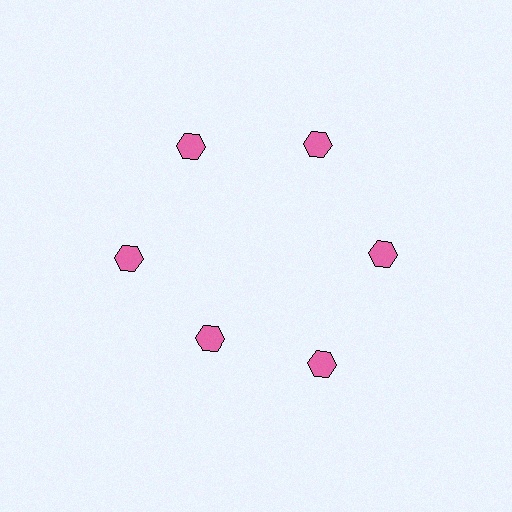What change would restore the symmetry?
The symmetry would be restored by moving it outward, back onto the ring so that all 6 hexagons sit at equal angles and equal distance from the center.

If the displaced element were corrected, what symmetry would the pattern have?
It would have 6-fold rotational symmetry — the pattern would map onto itself every 60 degrees.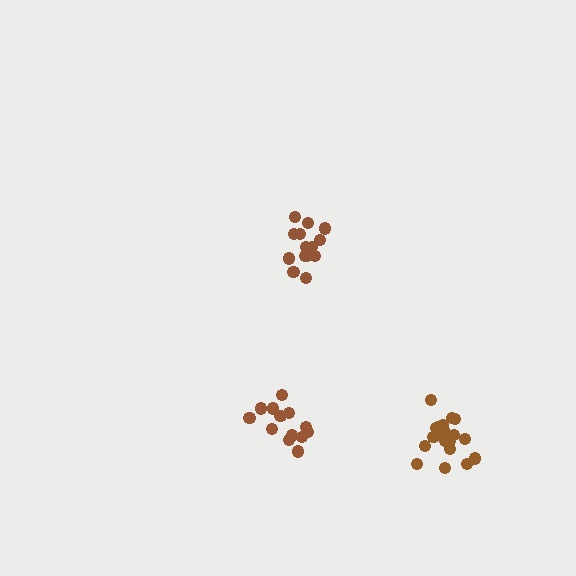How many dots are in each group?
Group 1: 13 dots, Group 2: 14 dots, Group 3: 19 dots (46 total).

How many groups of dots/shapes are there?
There are 3 groups.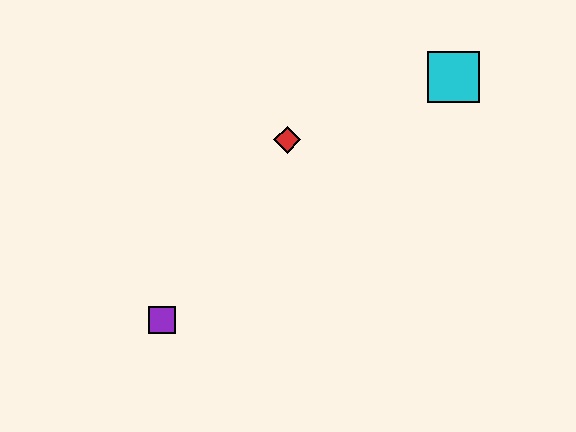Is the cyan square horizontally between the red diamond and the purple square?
No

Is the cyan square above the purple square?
Yes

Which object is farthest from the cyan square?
The purple square is farthest from the cyan square.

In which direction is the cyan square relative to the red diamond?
The cyan square is to the right of the red diamond.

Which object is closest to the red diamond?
The cyan square is closest to the red diamond.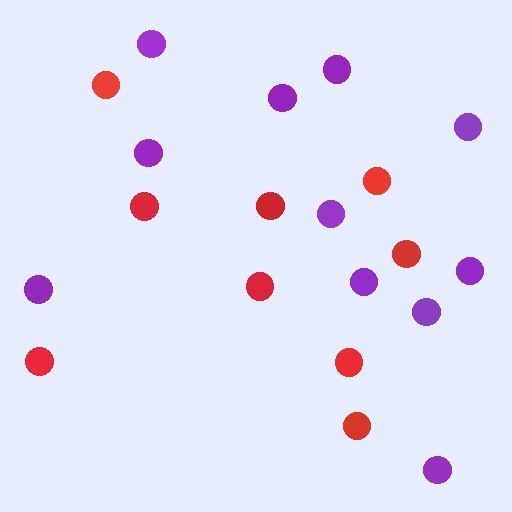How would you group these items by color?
There are 2 groups: one group of red circles (9) and one group of purple circles (11).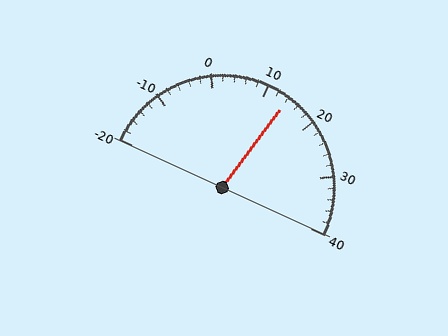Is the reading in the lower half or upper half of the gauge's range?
The reading is in the upper half of the range (-20 to 40).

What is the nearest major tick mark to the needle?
The nearest major tick mark is 10.